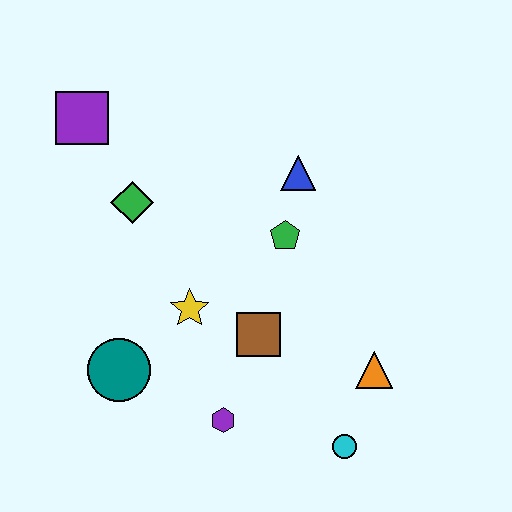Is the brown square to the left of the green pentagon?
Yes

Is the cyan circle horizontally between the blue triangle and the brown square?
No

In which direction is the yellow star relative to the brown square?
The yellow star is to the left of the brown square.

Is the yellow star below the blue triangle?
Yes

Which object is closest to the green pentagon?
The blue triangle is closest to the green pentagon.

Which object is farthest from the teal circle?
The blue triangle is farthest from the teal circle.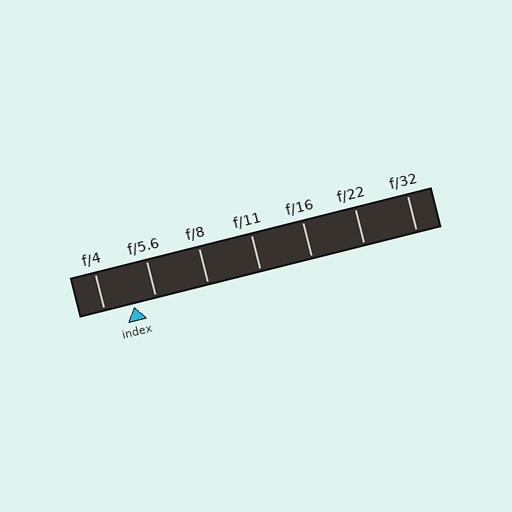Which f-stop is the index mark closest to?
The index mark is closest to f/5.6.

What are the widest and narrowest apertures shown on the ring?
The widest aperture shown is f/4 and the narrowest is f/32.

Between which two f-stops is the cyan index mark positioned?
The index mark is between f/4 and f/5.6.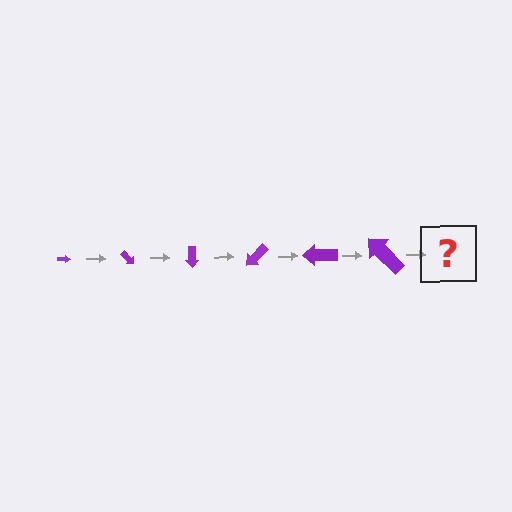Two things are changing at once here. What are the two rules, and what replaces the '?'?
The two rules are that the arrow grows larger each step and it rotates 45 degrees each step. The '?' should be an arrow, larger than the previous one and rotated 270 degrees from the start.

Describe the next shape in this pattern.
It should be an arrow, larger than the previous one and rotated 270 degrees from the start.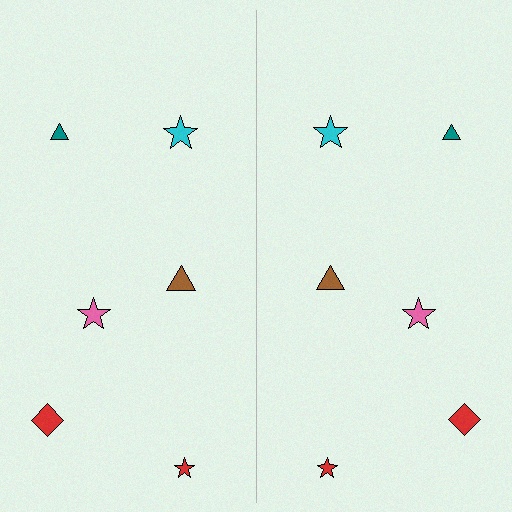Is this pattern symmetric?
Yes, this pattern has bilateral (reflection) symmetry.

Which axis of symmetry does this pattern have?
The pattern has a vertical axis of symmetry running through the center of the image.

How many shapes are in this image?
There are 12 shapes in this image.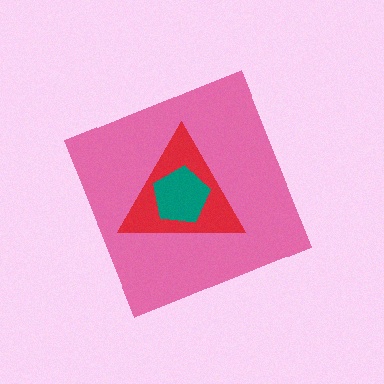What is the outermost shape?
The pink diamond.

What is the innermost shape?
The teal pentagon.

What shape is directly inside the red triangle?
The teal pentagon.